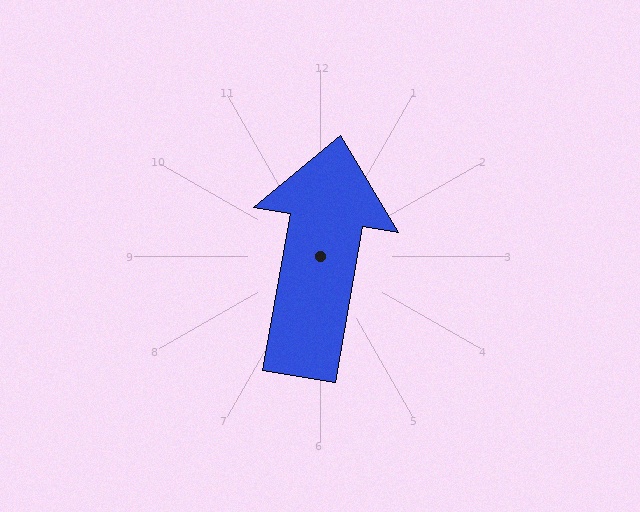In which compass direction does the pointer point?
North.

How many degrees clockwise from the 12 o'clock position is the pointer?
Approximately 10 degrees.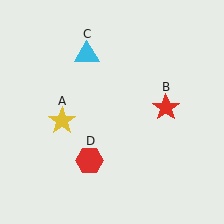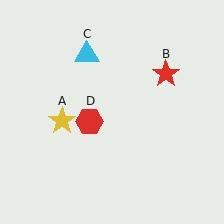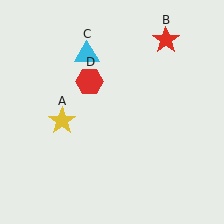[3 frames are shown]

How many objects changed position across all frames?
2 objects changed position: red star (object B), red hexagon (object D).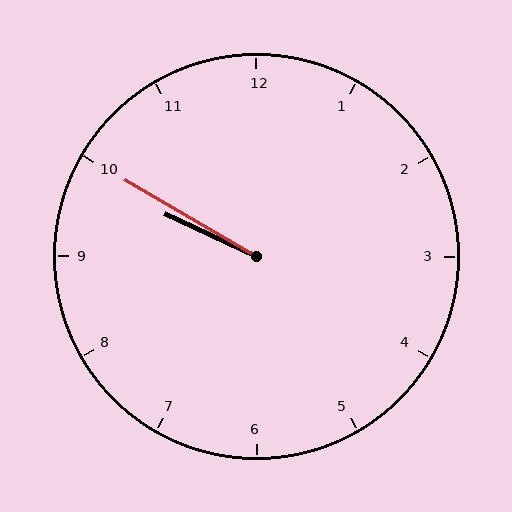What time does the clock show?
9:50.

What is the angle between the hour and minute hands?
Approximately 5 degrees.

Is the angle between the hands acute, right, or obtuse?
It is acute.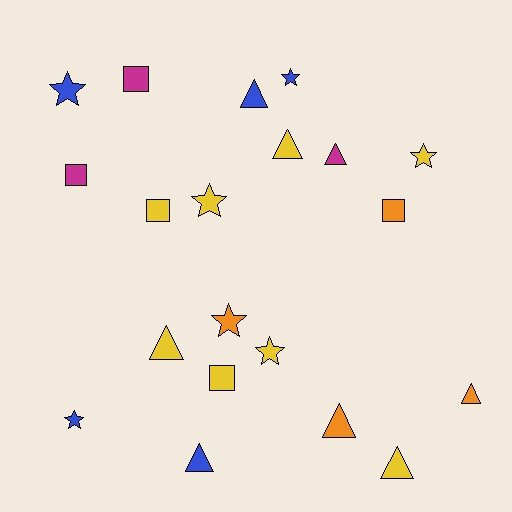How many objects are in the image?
There are 20 objects.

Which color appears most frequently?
Yellow, with 8 objects.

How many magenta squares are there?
There are 2 magenta squares.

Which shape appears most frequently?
Triangle, with 8 objects.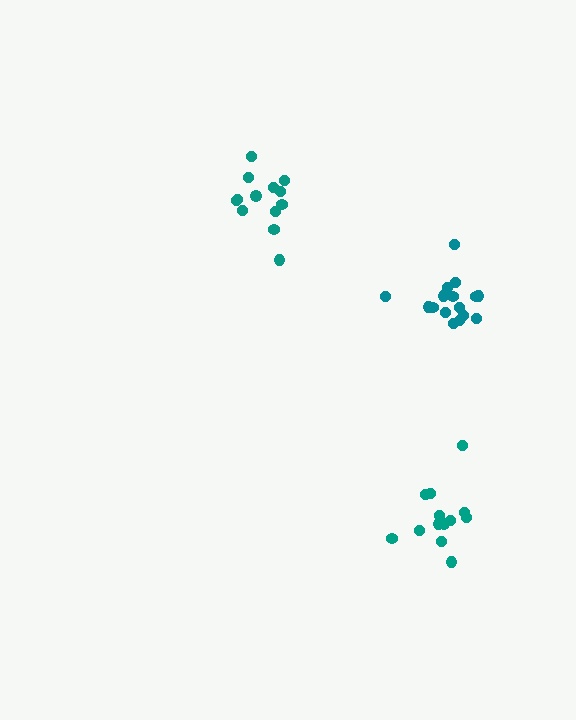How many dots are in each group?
Group 1: 17 dots, Group 2: 13 dots, Group 3: 13 dots (43 total).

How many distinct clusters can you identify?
There are 3 distinct clusters.